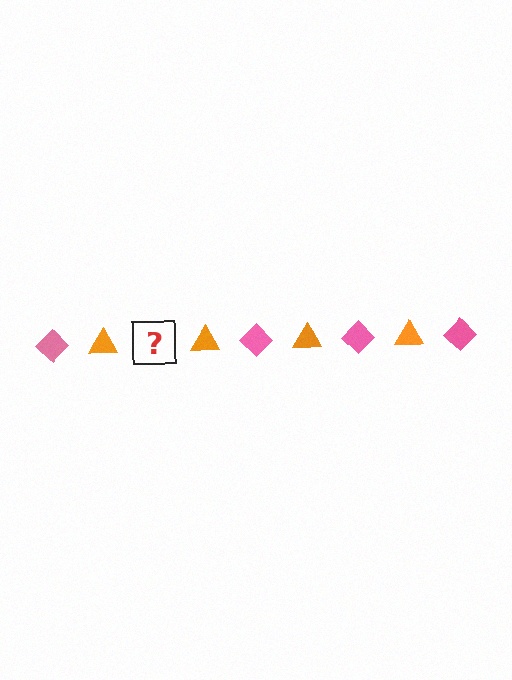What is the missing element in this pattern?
The missing element is a pink diamond.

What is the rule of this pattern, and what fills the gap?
The rule is that the pattern alternates between pink diamond and orange triangle. The gap should be filled with a pink diamond.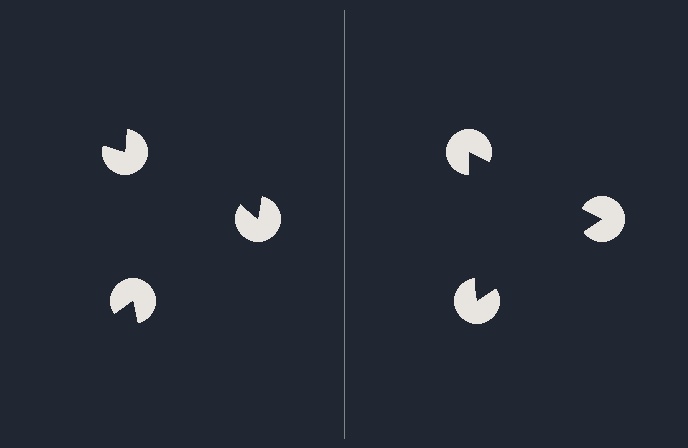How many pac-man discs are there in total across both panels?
6 — 3 on each side.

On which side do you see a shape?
An illusory triangle appears on the right side. On the left side the wedge cuts are rotated, so no coherent shape forms.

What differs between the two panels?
The pac-man discs are positioned identically on both sides; only the wedge orientations differ. On the right they align to a triangle; on the left they are misaligned.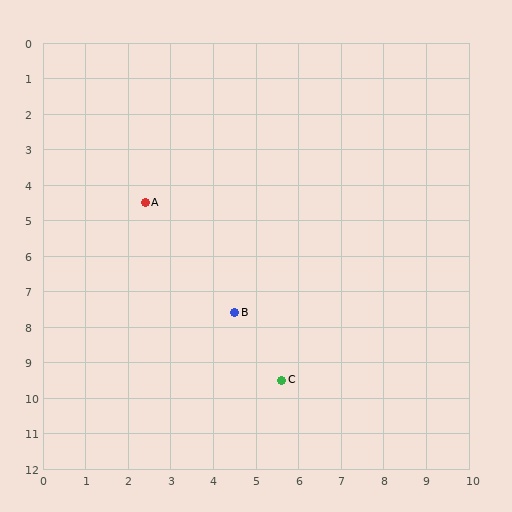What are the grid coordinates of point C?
Point C is at approximately (5.6, 9.5).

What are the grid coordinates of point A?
Point A is at approximately (2.4, 4.5).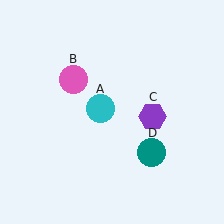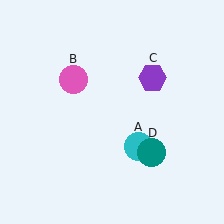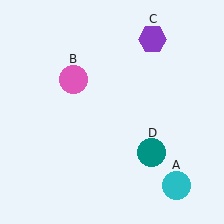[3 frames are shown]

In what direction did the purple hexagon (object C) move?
The purple hexagon (object C) moved up.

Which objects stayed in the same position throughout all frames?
Pink circle (object B) and teal circle (object D) remained stationary.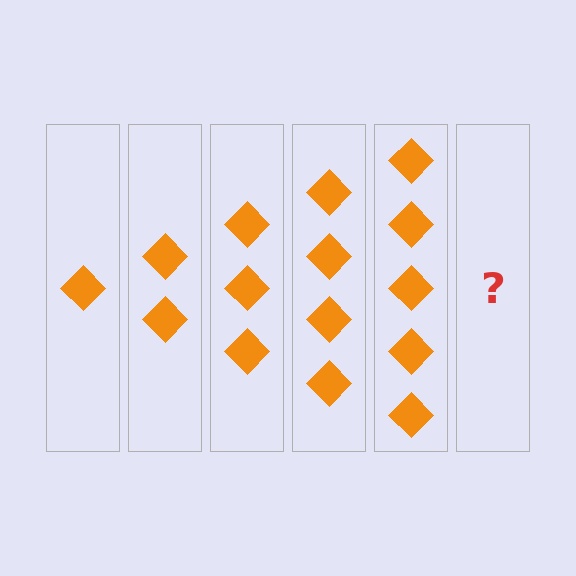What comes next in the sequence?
The next element should be 6 diamonds.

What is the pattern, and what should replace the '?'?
The pattern is that each step adds one more diamond. The '?' should be 6 diamonds.